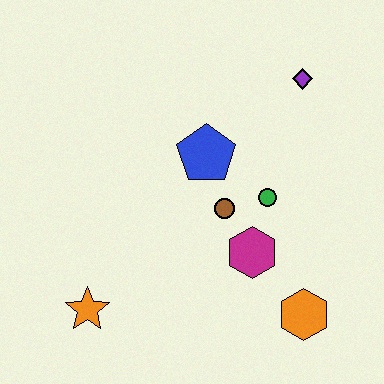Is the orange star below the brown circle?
Yes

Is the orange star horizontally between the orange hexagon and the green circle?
No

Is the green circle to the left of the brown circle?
No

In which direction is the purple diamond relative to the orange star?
The purple diamond is above the orange star.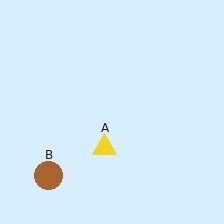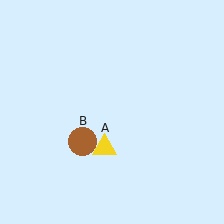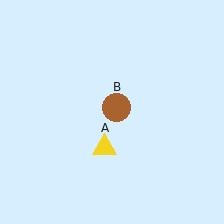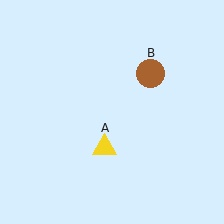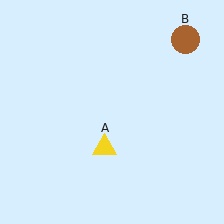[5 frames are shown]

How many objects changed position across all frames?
1 object changed position: brown circle (object B).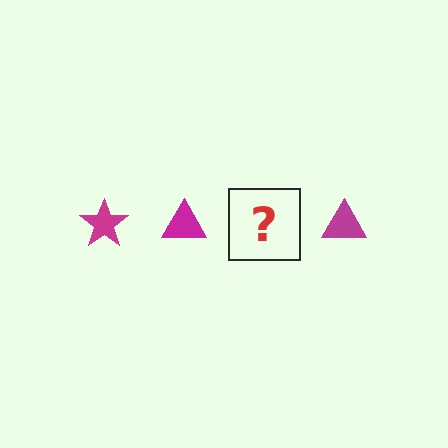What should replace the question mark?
The question mark should be replaced with a magenta star.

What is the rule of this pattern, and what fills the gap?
The rule is that the pattern cycles through star, triangle shapes in magenta. The gap should be filled with a magenta star.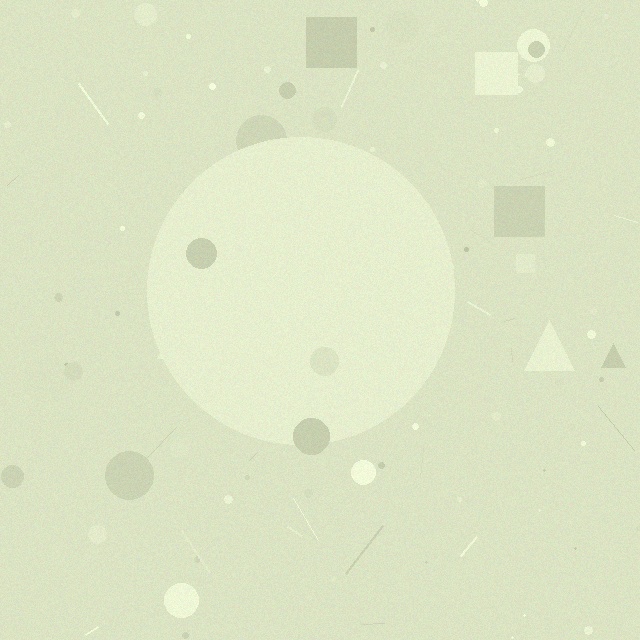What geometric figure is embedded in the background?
A circle is embedded in the background.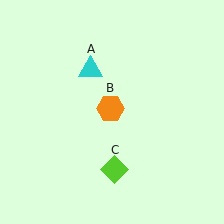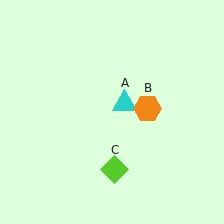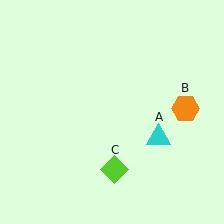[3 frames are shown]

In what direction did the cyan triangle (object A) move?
The cyan triangle (object A) moved down and to the right.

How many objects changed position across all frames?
2 objects changed position: cyan triangle (object A), orange hexagon (object B).